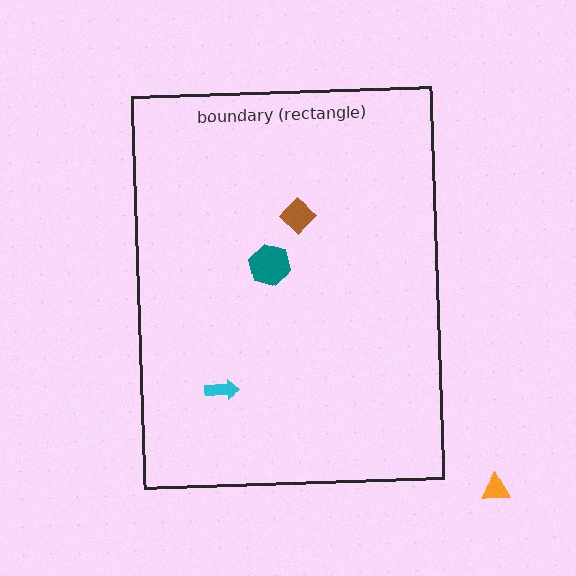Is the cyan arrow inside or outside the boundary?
Inside.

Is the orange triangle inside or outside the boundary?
Outside.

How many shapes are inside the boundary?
3 inside, 1 outside.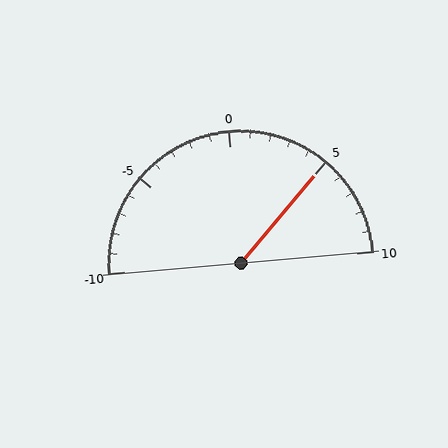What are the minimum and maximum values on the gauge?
The gauge ranges from -10 to 10.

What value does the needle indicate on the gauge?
The needle indicates approximately 5.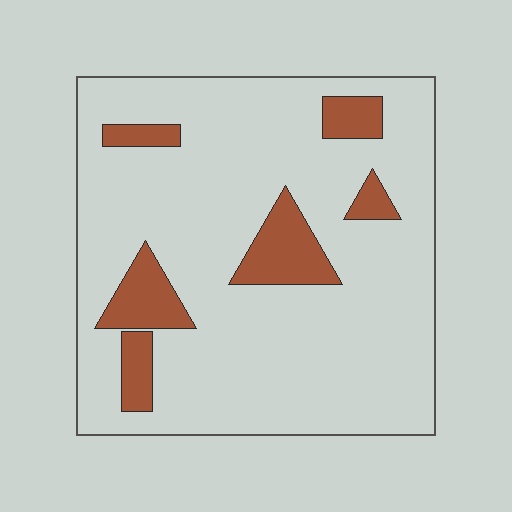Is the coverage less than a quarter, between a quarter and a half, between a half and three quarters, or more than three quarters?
Less than a quarter.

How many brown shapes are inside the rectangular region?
6.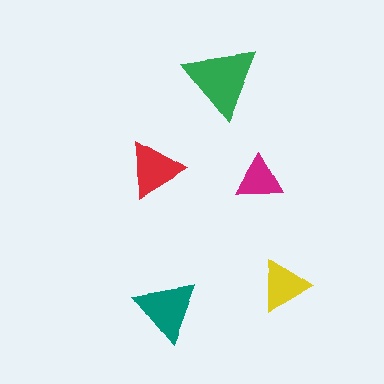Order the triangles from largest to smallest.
the green one, the teal one, the red one, the yellow one, the magenta one.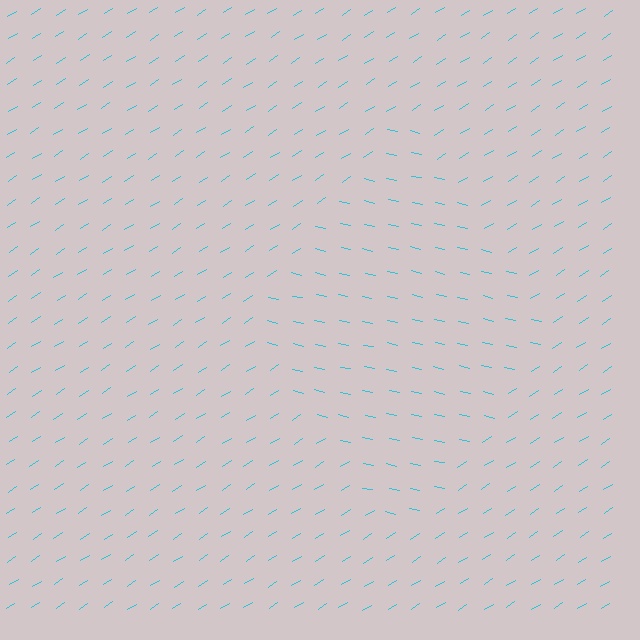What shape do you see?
I see a diamond.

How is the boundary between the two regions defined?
The boundary is defined purely by a change in line orientation (approximately 45 degrees difference). All lines are the same color and thickness.